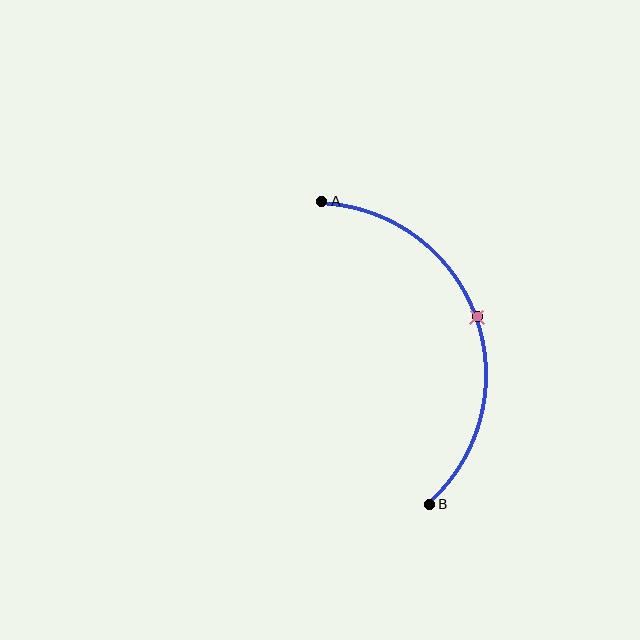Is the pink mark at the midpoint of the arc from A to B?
Yes. The pink mark lies on the arc at equal arc-length from both A and B — it is the arc midpoint.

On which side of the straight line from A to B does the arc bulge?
The arc bulges to the right of the straight line connecting A and B.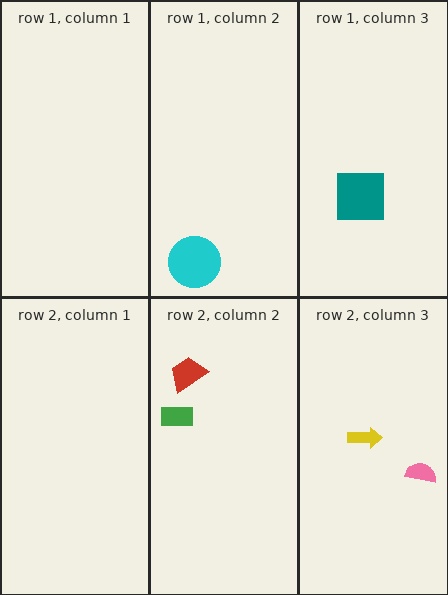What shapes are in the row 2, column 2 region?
The red trapezoid, the green rectangle.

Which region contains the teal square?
The row 1, column 3 region.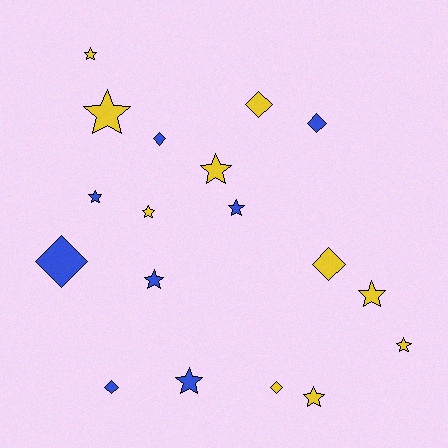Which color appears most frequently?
Yellow, with 10 objects.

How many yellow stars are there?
There are 7 yellow stars.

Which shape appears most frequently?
Star, with 11 objects.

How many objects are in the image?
There are 18 objects.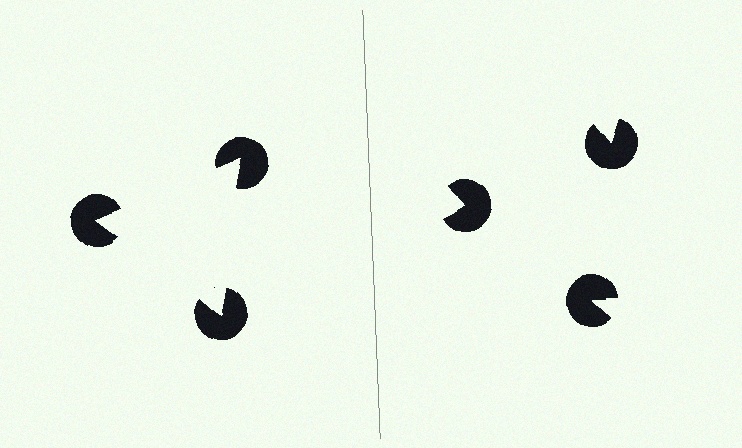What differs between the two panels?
The pac-man discs are positioned identically on both sides; only the wedge orientations differ. On the left they align to a triangle; on the right they are misaligned.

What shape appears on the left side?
An illusory triangle.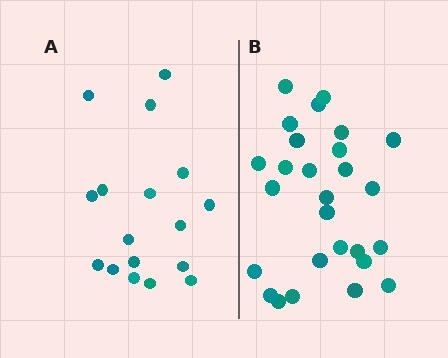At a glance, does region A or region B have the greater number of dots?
Region B (the right region) has more dots.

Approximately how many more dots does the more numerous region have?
Region B has roughly 10 or so more dots than region A.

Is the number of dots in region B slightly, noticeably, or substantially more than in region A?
Region B has substantially more. The ratio is roughly 1.6 to 1.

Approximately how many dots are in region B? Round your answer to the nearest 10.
About 30 dots. (The exact count is 27, which rounds to 30.)